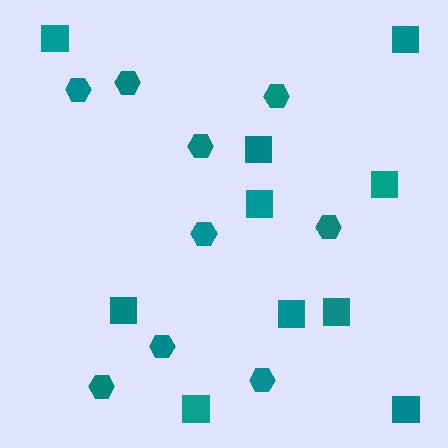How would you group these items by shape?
There are 2 groups: one group of hexagons (9) and one group of squares (10).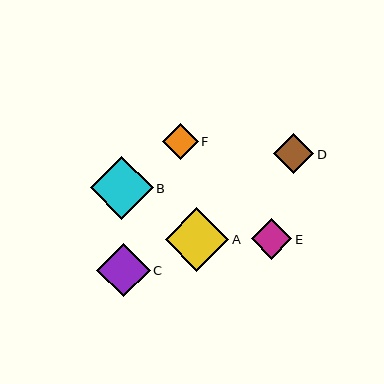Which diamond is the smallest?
Diamond F is the smallest with a size of approximately 36 pixels.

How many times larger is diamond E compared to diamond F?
Diamond E is approximately 1.1 times the size of diamond F.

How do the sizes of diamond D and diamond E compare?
Diamond D and diamond E are approximately the same size.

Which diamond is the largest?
Diamond A is the largest with a size of approximately 64 pixels.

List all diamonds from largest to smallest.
From largest to smallest: A, B, C, D, E, F.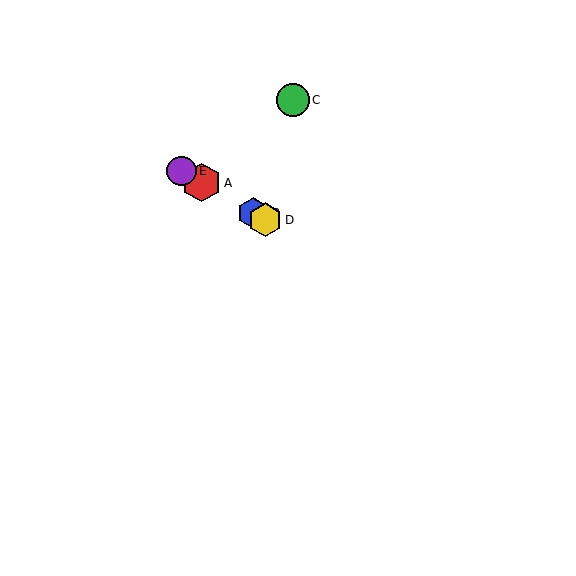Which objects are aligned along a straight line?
Objects A, B, D, E are aligned along a straight line.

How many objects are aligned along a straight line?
4 objects (A, B, D, E) are aligned along a straight line.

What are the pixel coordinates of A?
Object A is at (201, 183).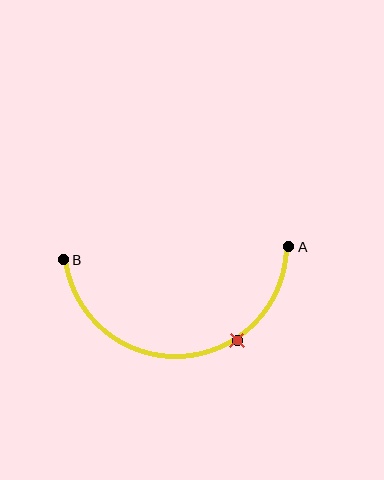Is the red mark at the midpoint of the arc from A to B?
No. The red mark lies on the arc but is closer to endpoint A. The arc midpoint would be at the point on the curve equidistant along the arc from both A and B.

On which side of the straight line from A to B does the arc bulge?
The arc bulges below the straight line connecting A and B.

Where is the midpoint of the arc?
The arc midpoint is the point on the curve farthest from the straight line joining A and B. It sits below that line.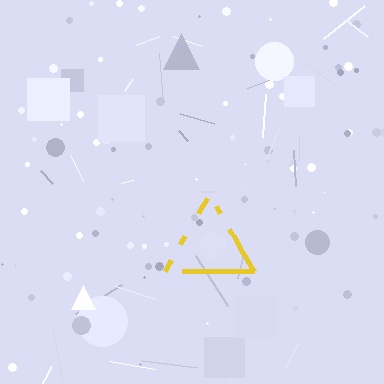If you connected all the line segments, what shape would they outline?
They would outline a triangle.